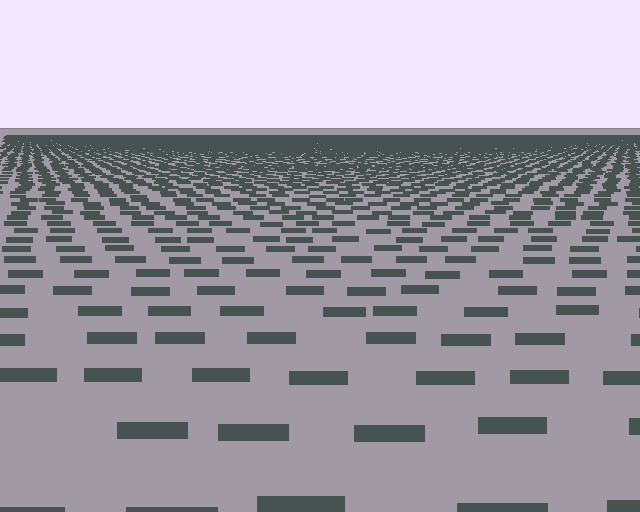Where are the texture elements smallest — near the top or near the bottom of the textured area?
Near the top.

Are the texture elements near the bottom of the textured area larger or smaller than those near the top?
Larger. Near the bottom, elements are closer to the viewer and appear at a bigger on-screen size.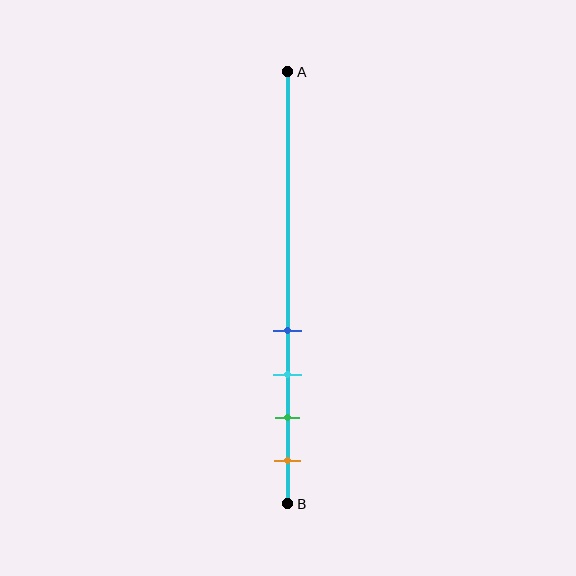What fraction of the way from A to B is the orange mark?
The orange mark is approximately 90% (0.9) of the way from A to B.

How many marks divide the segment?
There are 4 marks dividing the segment.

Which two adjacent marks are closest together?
The blue and cyan marks are the closest adjacent pair.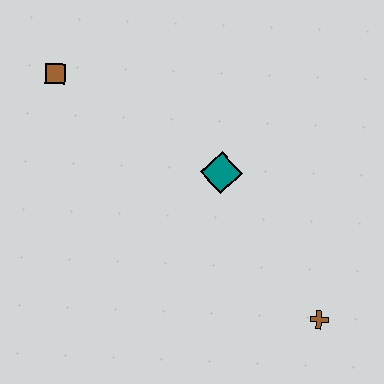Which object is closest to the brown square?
The teal diamond is closest to the brown square.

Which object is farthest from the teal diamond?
The brown square is farthest from the teal diamond.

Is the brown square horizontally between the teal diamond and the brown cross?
No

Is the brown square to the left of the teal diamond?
Yes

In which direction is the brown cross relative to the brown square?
The brown cross is to the right of the brown square.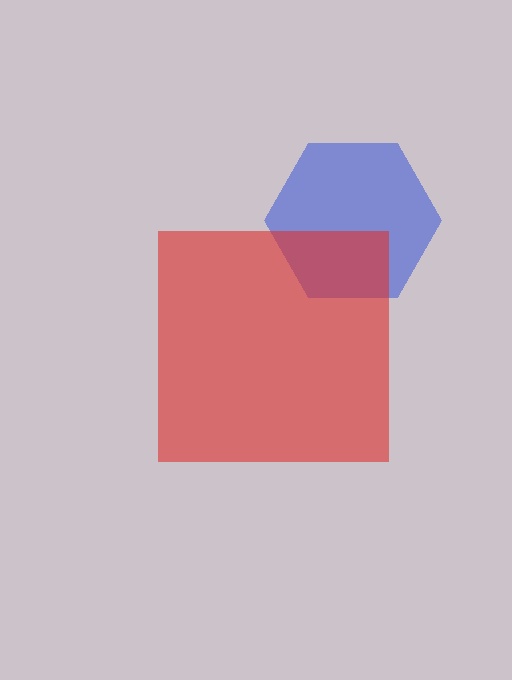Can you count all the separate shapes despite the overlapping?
Yes, there are 2 separate shapes.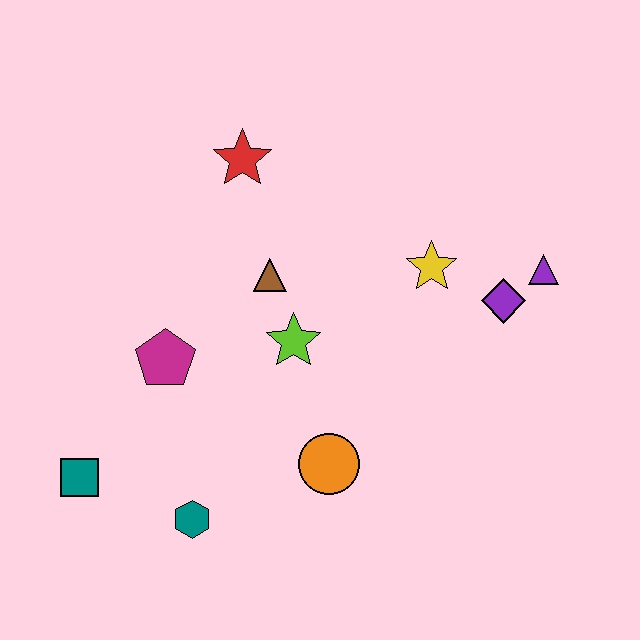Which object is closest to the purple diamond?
The purple triangle is closest to the purple diamond.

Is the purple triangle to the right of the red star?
Yes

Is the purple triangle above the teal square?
Yes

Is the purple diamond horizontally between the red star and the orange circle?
No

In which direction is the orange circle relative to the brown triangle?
The orange circle is below the brown triangle.